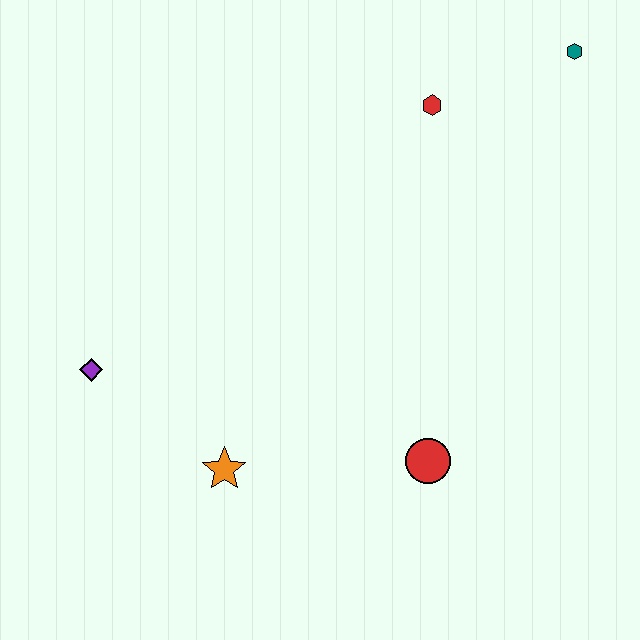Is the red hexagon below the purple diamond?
No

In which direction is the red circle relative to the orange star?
The red circle is to the right of the orange star.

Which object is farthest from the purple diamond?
The teal hexagon is farthest from the purple diamond.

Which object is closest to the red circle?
The orange star is closest to the red circle.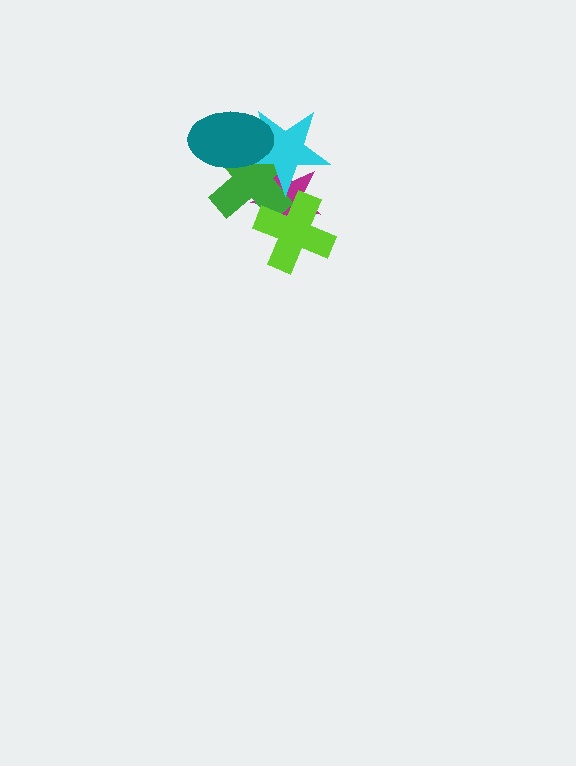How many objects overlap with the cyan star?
3 objects overlap with the cyan star.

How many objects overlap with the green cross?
4 objects overlap with the green cross.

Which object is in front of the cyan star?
The teal ellipse is in front of the cyan star.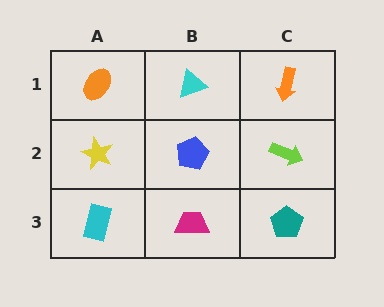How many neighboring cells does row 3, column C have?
2.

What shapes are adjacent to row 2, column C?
An orange arrow (row 1, column C), a teal pentagon (row 3, column C), a blue pentagon (row 2, column B).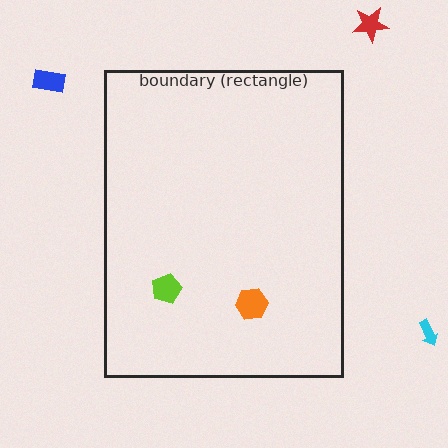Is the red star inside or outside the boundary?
Outside.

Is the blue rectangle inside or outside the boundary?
Outside.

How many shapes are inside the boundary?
2 inside, 3 outside.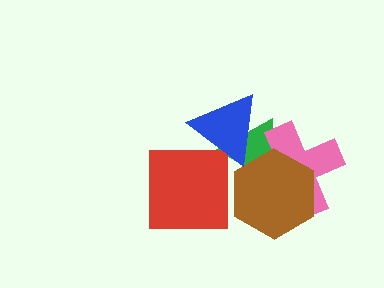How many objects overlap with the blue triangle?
1 object overlaps with the blue triangle.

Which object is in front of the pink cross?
The brown hexagon is in front of the pink cross.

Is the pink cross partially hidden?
Yes, it is partially covered by another shape.